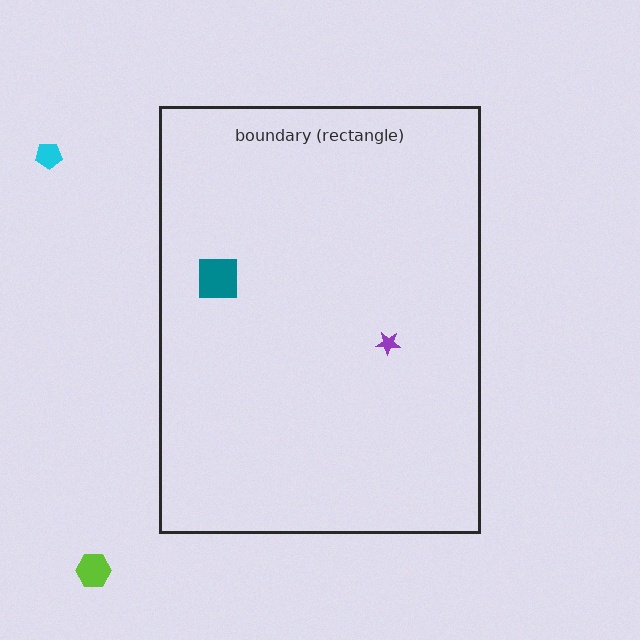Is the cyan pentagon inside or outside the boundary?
Outside.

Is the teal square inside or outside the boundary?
Inside.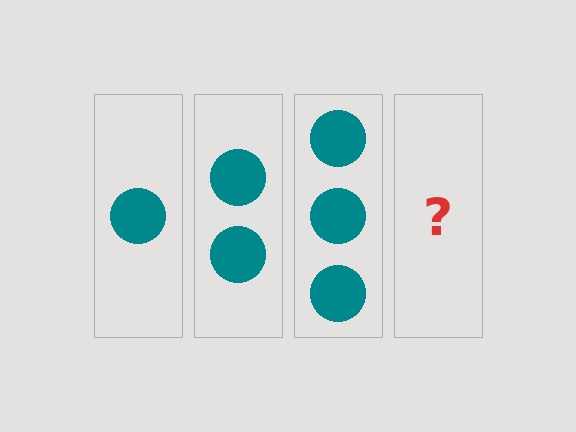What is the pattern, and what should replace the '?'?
The pattern is that each step adds one more circle. The '?' should be 4 circles.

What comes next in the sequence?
The next element should be 4 circles.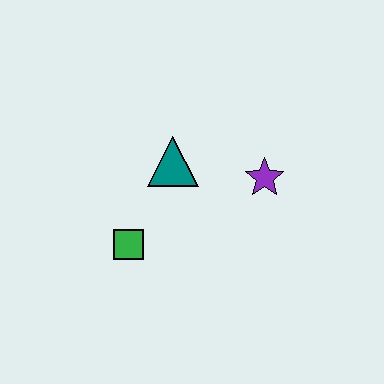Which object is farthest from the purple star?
The green square is farthest from the purple star.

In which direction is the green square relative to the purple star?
The green square is to the left of the purple star.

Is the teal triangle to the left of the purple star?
Yes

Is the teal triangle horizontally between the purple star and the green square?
Yes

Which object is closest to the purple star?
The teal triangle is closest to the purple star.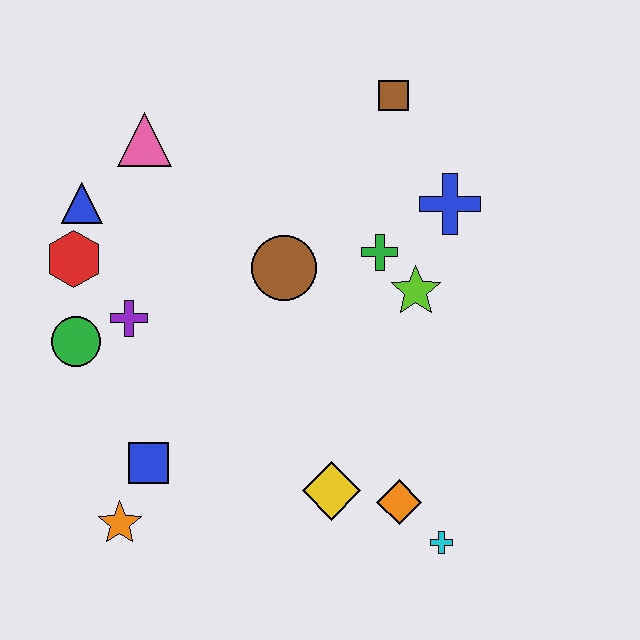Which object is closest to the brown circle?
The green cross is closest to the brown circle.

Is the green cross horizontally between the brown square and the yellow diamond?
Yes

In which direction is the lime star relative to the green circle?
The lime star is to the right of the green circle.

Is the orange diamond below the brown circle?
Yes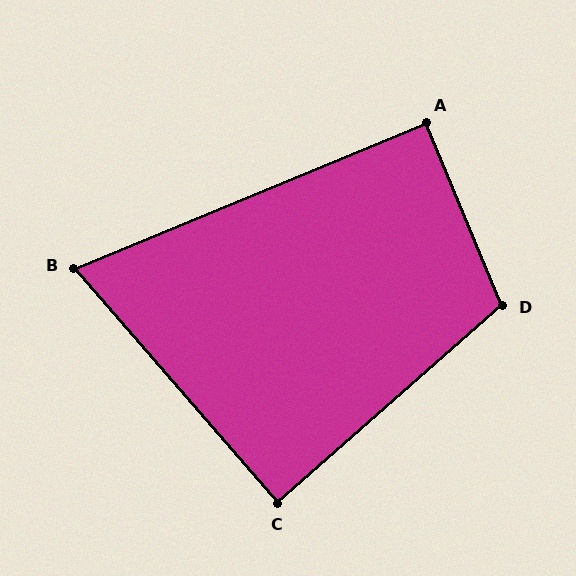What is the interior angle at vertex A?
Approximately 90 degrees (approximately right).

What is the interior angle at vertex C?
Approximately 90 degrees (approximately right).